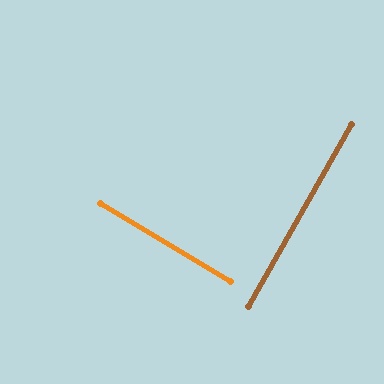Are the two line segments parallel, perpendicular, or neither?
Perpendicular — they meet at approximately 88°.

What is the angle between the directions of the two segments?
Approximately 88 degrees.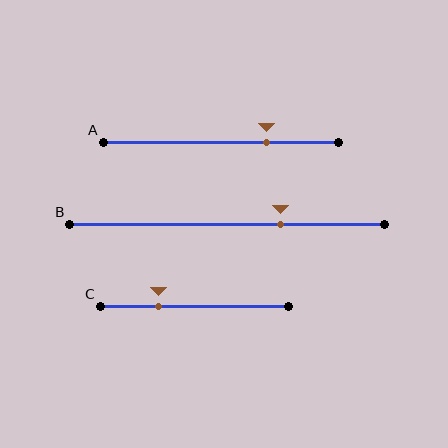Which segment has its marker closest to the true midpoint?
Segment B has its marker closest to the true midpoint.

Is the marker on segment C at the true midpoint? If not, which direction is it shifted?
No, the marker on segment C is shifted to the left by about 19% of the segment length.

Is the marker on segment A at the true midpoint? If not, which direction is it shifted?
No, the marker on segment A is shifted to the right by about 19% of the segment length.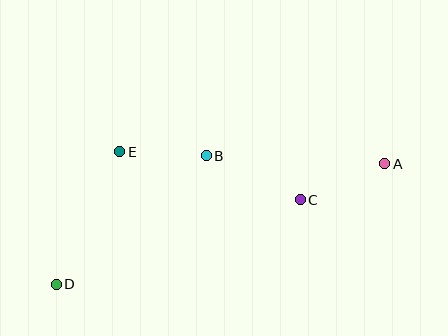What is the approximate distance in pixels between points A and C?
The distance between A and C is approximately 92 pixels.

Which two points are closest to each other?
Points B and E are closest to each other.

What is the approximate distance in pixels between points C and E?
The distance between C and E is approximately 186 pixels.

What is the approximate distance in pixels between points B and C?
The distance between B and C is approximately 103 pixels.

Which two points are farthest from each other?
Points A and D are farthest from each other.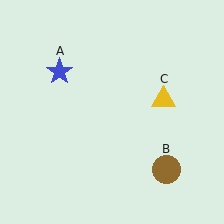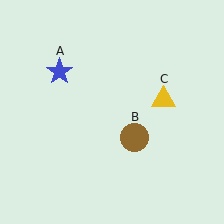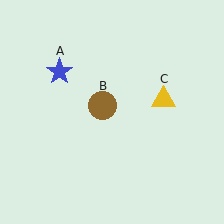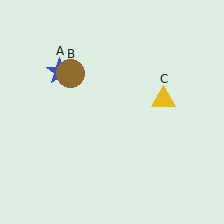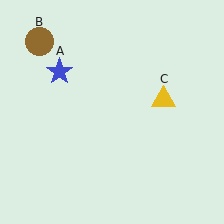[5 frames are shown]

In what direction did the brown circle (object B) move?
The brown circle (object B) moved up and to the left.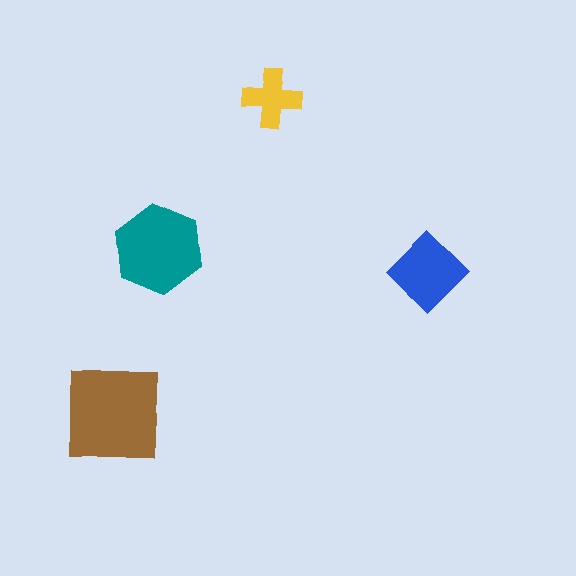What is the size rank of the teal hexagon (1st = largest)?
2nd.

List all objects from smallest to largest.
The yellow cross, the blue diamond, the teal hexagon, the brown square.